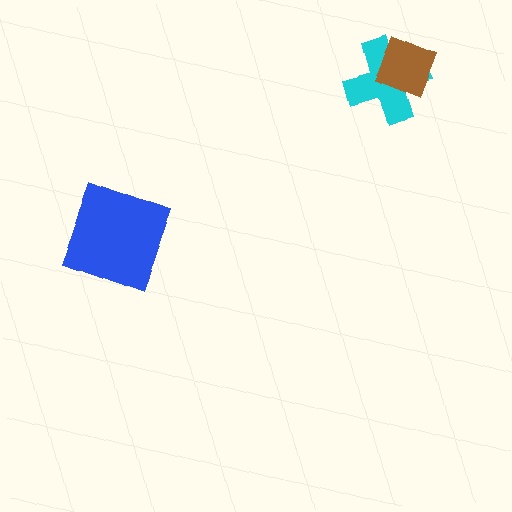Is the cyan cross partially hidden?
Yes, it is partially covered by another shape.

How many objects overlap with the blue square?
0 objects overlap with the blue square.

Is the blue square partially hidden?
No, no other shape covers it.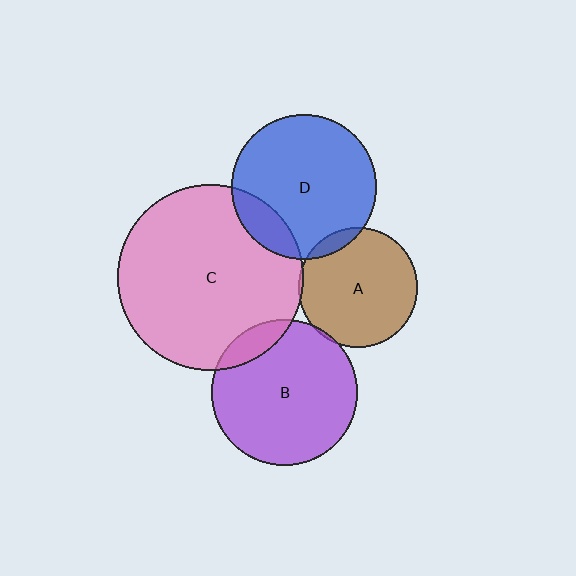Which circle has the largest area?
Circle C (pink).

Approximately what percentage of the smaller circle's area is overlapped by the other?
Approximately 5%.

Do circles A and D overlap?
Yes.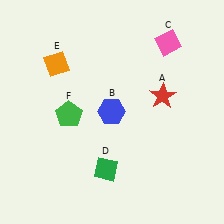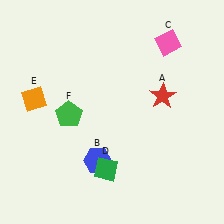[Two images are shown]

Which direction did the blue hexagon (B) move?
The blue hexagon (B) moved down.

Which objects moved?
The objects that moved are: the blue hexagon (B), the orange diamond (E).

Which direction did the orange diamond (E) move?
The orange diamond (E) moved down.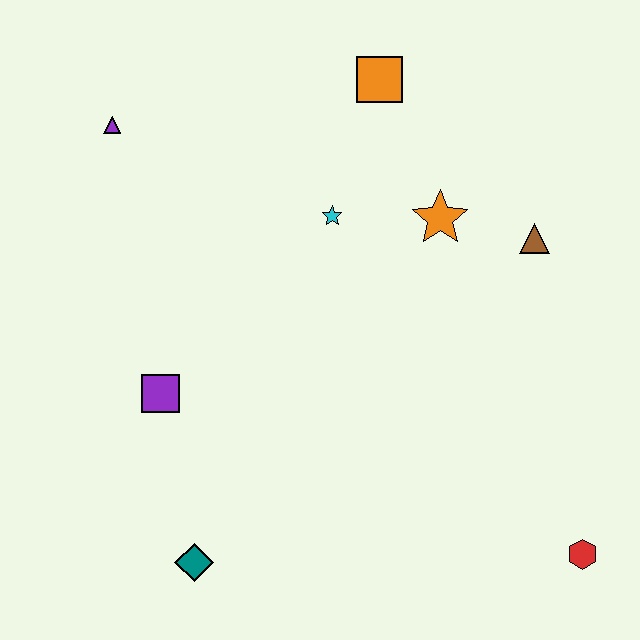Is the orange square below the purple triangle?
No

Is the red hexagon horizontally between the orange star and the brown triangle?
No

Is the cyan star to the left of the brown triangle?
Yes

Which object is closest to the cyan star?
The orange star is closest to the cyan star.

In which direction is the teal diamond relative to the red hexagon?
The teal diamond is to the left of the red hexagon.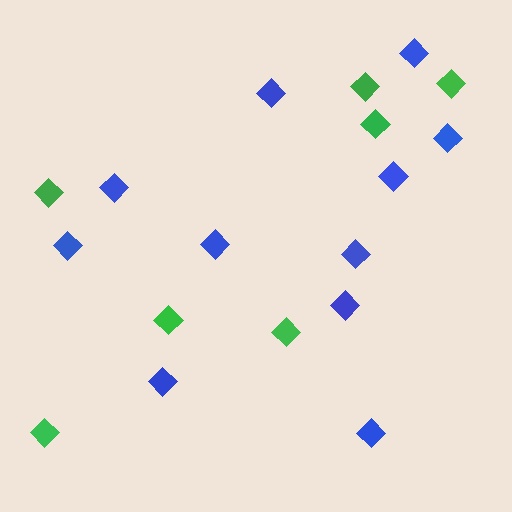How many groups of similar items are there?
There are 2 groups: one group of blue diamonds (11) and one group of green diamonds (7).